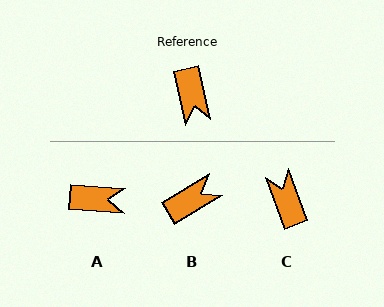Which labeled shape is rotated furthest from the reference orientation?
C, about 172 degrees away.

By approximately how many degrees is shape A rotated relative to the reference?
Approximately 73 degrees counter-clockwise.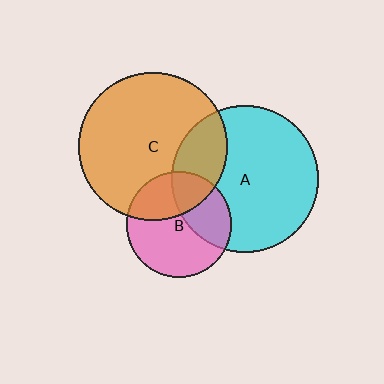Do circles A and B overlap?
Yes.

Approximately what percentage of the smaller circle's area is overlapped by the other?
Approximately 35%.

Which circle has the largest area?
Circle C (orange).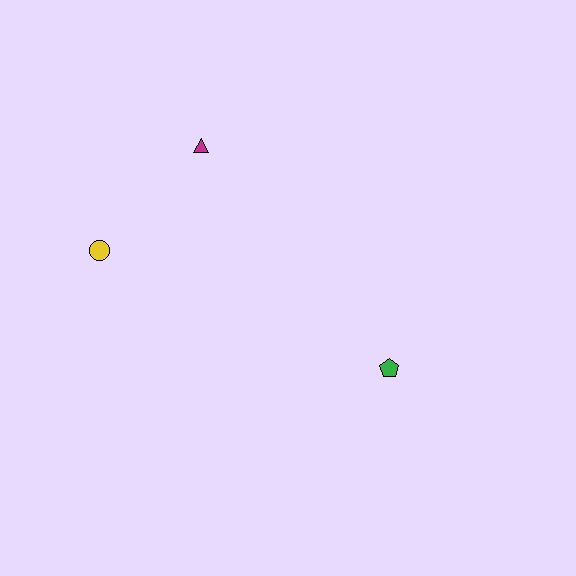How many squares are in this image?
There are no squares.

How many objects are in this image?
There are 3 objects.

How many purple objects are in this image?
There are no purple objects.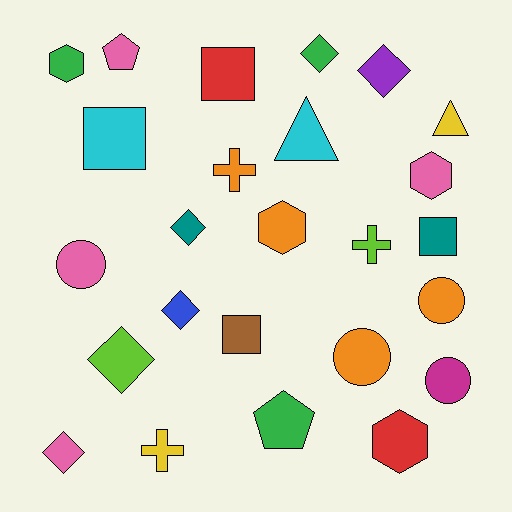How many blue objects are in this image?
There is 1 blue object.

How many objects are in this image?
There are 25 objects.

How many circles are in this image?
There are 4 circles.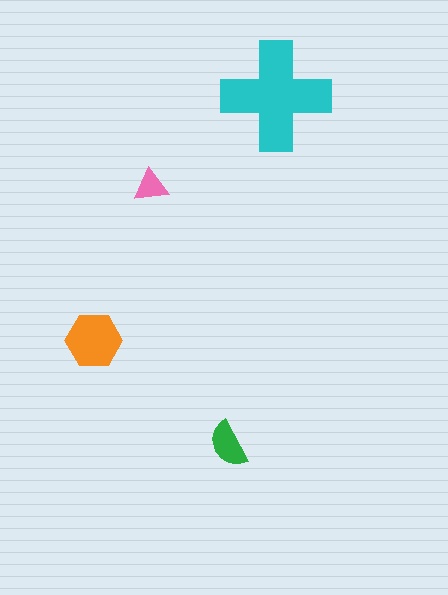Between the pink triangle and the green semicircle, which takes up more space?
The green semicircle.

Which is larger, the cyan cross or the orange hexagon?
The cyan cross.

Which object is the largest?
The cyan cross.